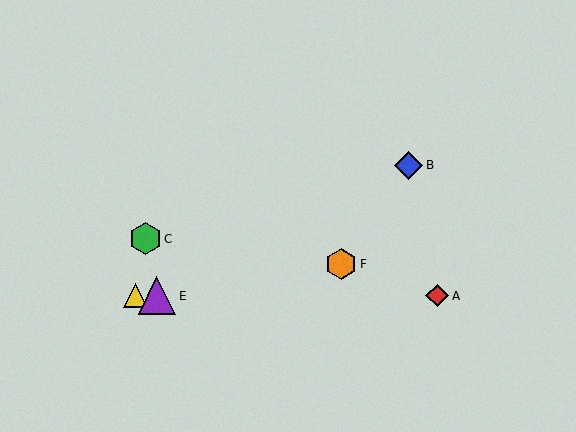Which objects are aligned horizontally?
Objects A, D, E are aligned horizontally.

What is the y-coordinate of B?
Object B is at y≈165.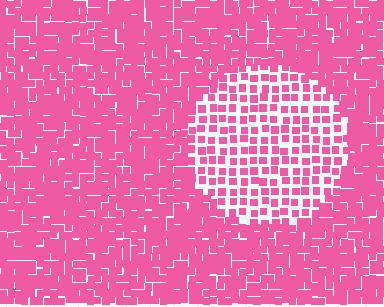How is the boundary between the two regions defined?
The boundary is defined by a change in element density (approximately 2.0x ratio). All elements are the same color, size, and shape.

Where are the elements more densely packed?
The elements are more densely packed outside the circle boundary.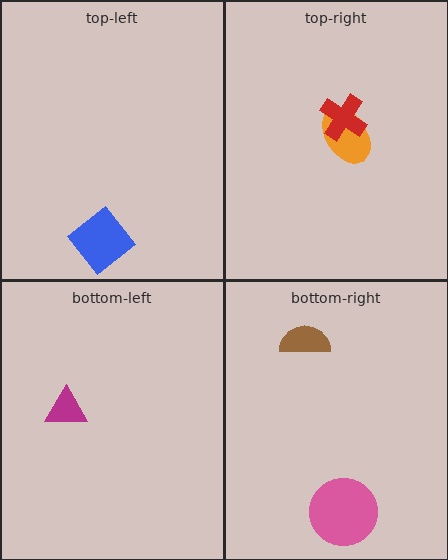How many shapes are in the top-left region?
1.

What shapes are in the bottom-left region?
The magenta triangle.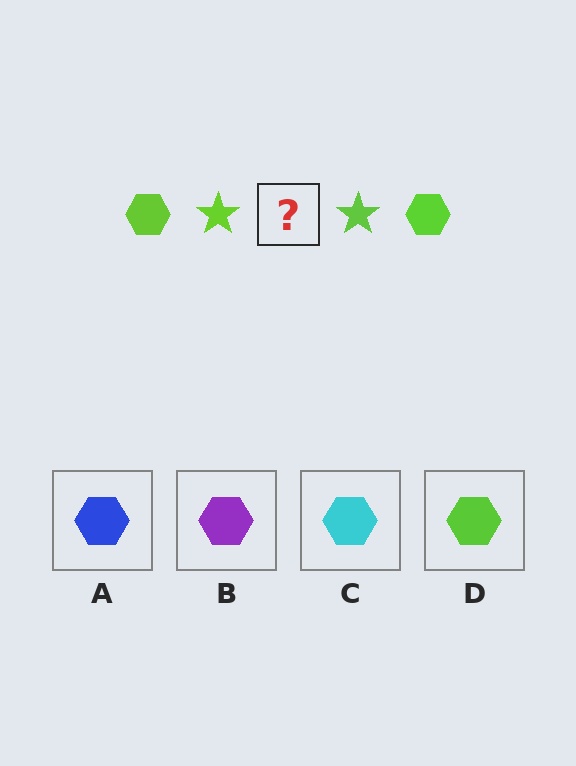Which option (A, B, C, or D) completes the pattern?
D.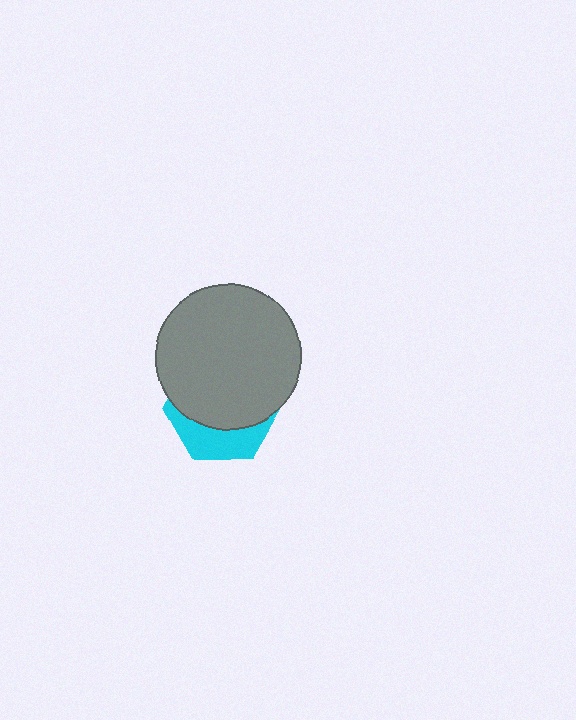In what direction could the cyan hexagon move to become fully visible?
The cyan hexagon could move down. That would shift it out from behind the gray circle entirely.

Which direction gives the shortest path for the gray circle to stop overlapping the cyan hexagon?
Moving up gives the shortest separation.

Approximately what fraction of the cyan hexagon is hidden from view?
Roughly 68% of the cyan hexagon is hidden behind the gray circle.